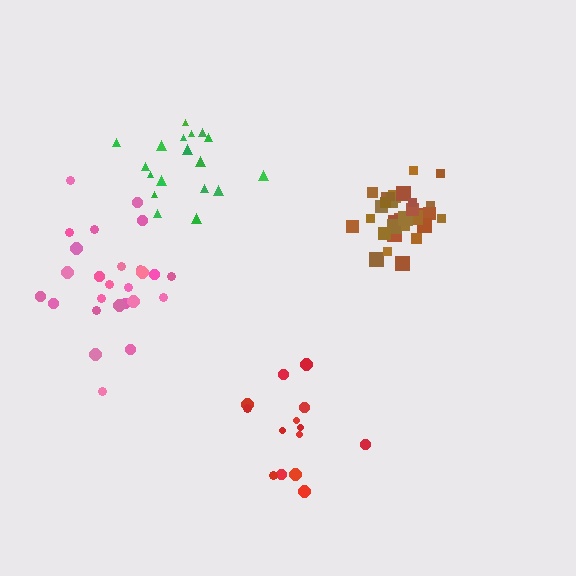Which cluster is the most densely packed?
Brown.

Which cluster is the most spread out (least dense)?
Pink.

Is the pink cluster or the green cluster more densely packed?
Green.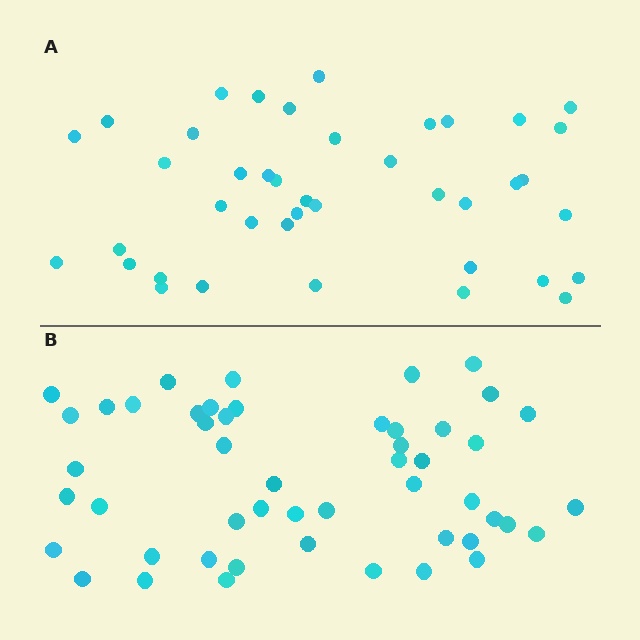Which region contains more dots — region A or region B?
Region B (the bottom region) has more dots.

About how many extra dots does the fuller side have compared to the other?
Region B has roughly 8 or so more dots than region A.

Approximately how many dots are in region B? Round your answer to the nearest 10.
About 50 dots.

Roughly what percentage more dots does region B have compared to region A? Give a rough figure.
About 20% more.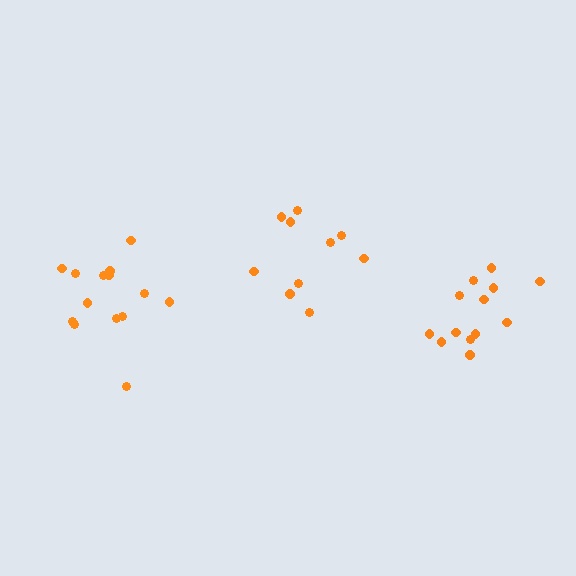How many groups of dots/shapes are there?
There are 3 groups.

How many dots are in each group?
Group 1: 10 dots, Group 2: 13 dots, Group 3: 14 dots (37 total).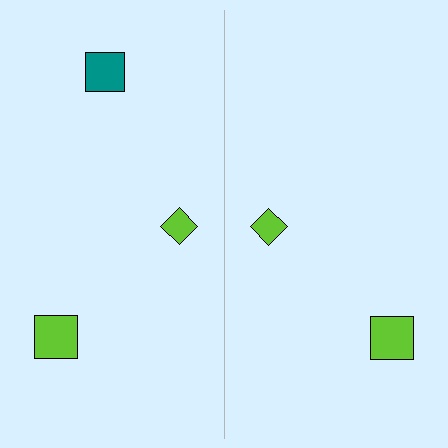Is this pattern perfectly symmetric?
No, the pattern is not perfectly symmetric. A teal square is missing from the right side.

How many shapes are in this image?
There are 5 shapes in this image.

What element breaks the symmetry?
A teal square is missing from the right side.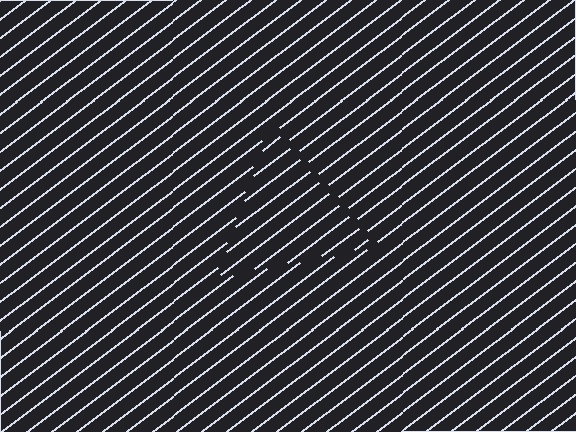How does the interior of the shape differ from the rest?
The interior of the shape contains the same grating, shifted by half a period — the contour is defined by the phase discontinuity where line-ends from the inner and outer gratings abut.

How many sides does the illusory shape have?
3 sides — the line-ends trace a triangle.